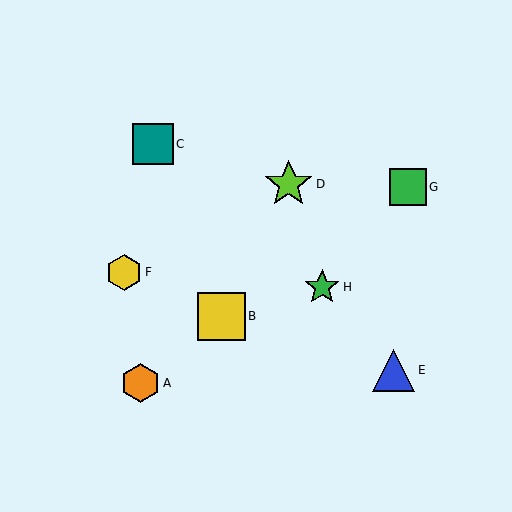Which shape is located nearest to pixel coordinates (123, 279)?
The yellow hexagon (labeled F) at (124, 272) is nearest to that location.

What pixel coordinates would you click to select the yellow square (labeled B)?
Click at (222, 316) to select the yellow square B.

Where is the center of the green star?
The center of the green star is at (322, 287).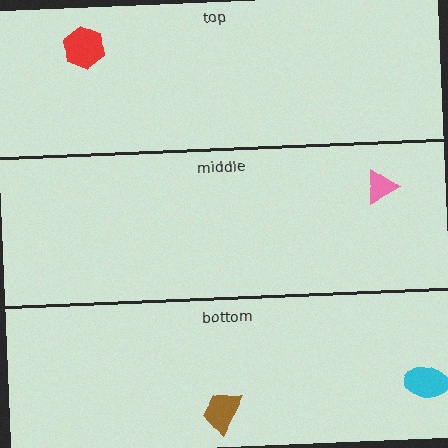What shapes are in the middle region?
The pink triangle.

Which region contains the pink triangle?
The middle region.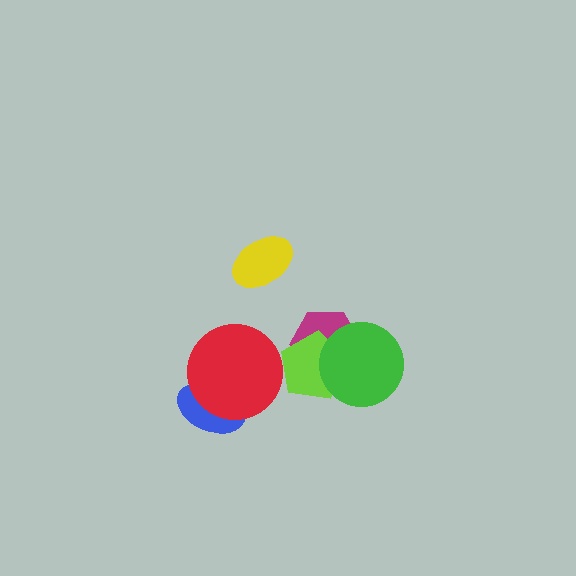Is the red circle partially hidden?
No, no other shape covers it.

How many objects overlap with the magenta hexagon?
2 objects overlap with the magenta hexagon.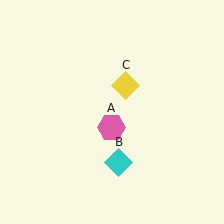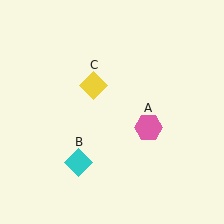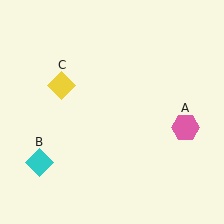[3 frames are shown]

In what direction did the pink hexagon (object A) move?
The pink hexagon (object A) moved right.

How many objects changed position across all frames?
3 objects changed position: pink hexagon (object A), cyan diamond (object B), yellow diamond (object C).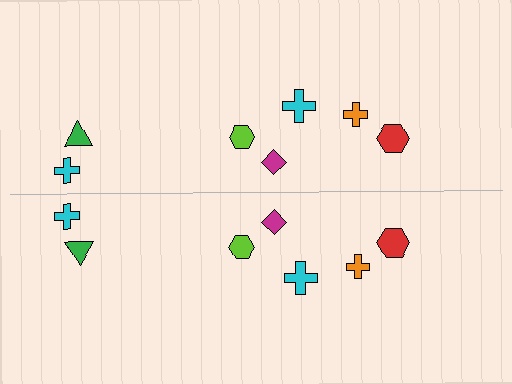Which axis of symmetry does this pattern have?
The pattern has a horizontal axis of symmetry running through the center of the image.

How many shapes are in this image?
There are 14 shapes in this image.